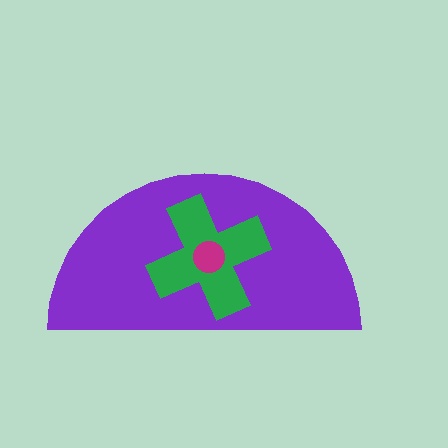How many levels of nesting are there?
3.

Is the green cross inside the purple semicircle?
Yes.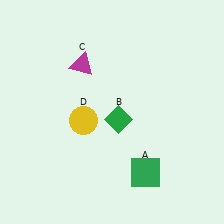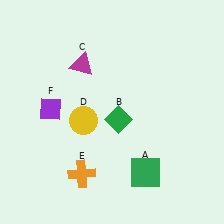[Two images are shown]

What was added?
An orange cross (E), a purple diamond (F) were added in Image 2.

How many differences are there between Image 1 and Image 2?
There are 2 differences between the two images.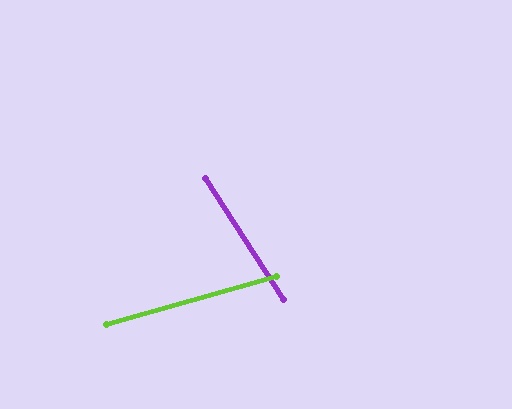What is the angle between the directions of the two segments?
Approximately 73 degrees.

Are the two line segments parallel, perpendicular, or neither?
Neither parallel nor perpendicular — they differ by about 73°.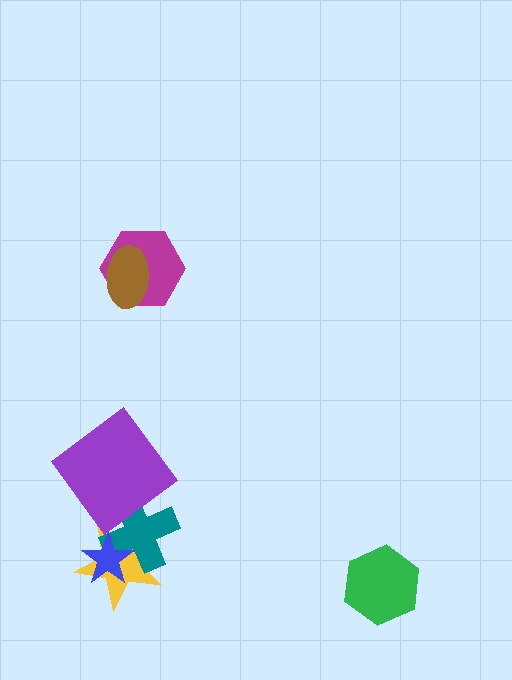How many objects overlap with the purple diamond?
1 object overlaps with the purple diamond.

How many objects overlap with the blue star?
2 objects overlap with the blue star.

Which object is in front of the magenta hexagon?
The brown ellipse is in front of the magenta hexagon.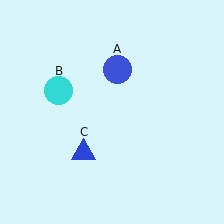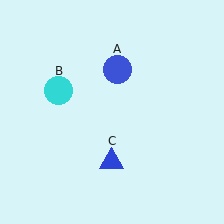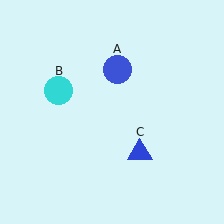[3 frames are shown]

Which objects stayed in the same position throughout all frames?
Blue circle (object A) and cyan circle (object B) remained stationary.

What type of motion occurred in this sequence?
The blue triangle (object C) rotated counterclockwise around the center of the scene.